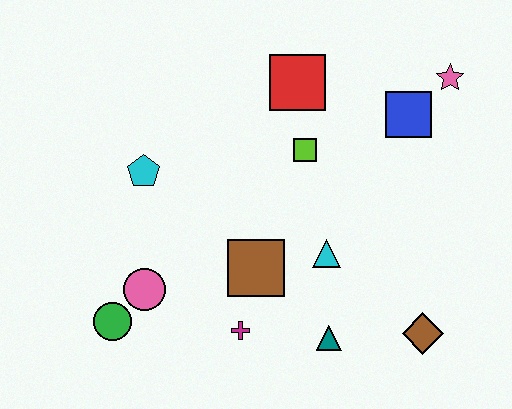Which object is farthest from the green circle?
The pink star is farthest from the green circle.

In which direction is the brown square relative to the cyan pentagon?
The brown square is to the right of the cyan pentagon.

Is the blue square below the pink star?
Yes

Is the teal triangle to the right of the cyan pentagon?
Yes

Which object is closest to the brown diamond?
The teal triangle is closest to the brown diamond.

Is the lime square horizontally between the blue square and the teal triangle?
No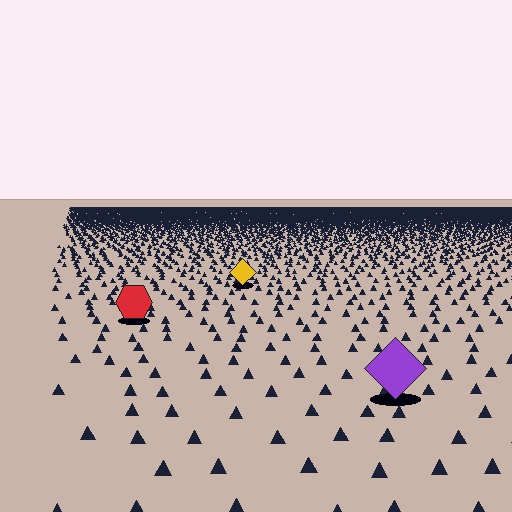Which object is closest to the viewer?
The purple diamond is closest. The texture marks near it are larger and more spread out.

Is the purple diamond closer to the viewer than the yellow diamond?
Yes. The purple diamond is closer — you can tell from the texture gradient: the ground texture is coarser near it.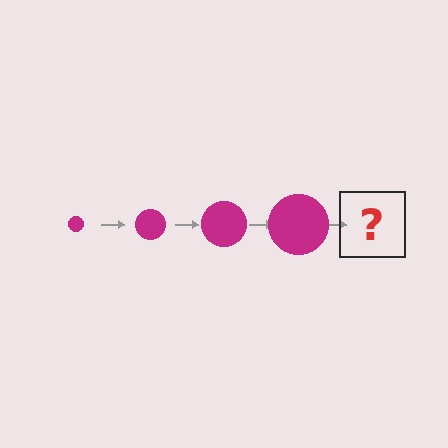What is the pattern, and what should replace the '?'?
The pattern is that the circle gets progressively larger each step. The '?' should be a magenta circle, larger than the previous one.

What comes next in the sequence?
The next element should be a magenta circle, larger than the previous one.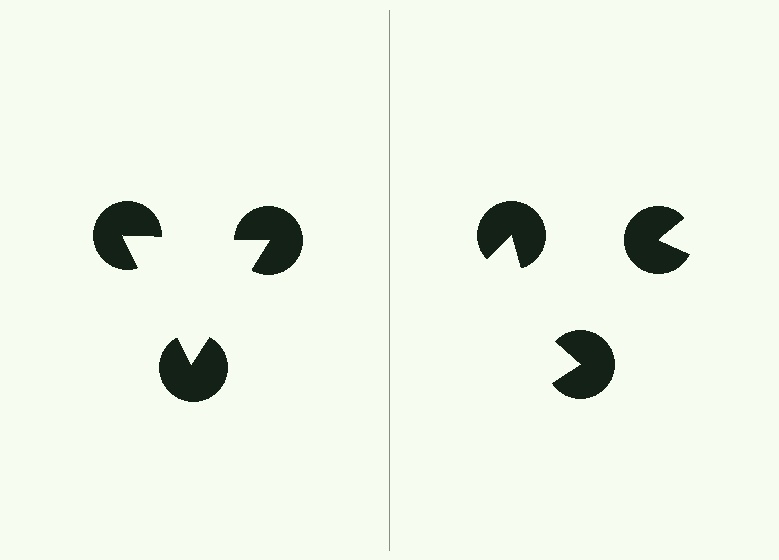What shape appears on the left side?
An illusory triangle.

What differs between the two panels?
The pac-man discs are positioned identically on both sides; only the wedge orientations differ. On the left they align to a triangle; on the right they are misaligned.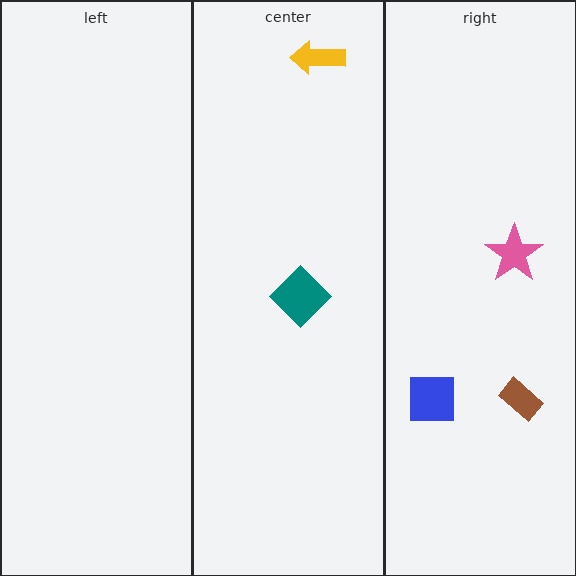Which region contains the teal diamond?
The center region.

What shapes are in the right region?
The pink star, the brown rectangle, the blue square.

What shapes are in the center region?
The teal diamond, the yellow arrow.